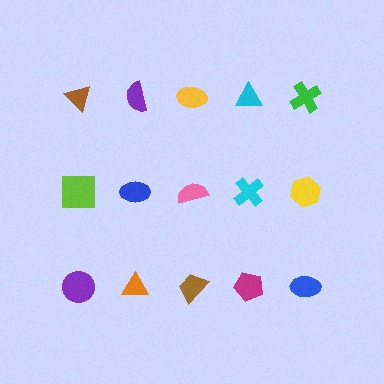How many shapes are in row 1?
5 shapes.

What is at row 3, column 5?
A blue ellipse.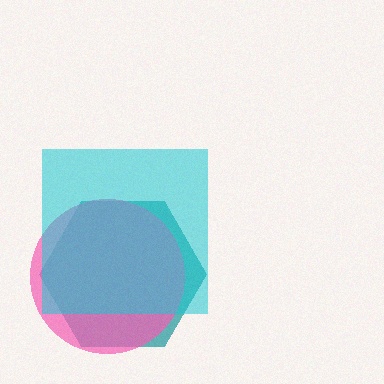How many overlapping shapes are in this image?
There are 3 overlapping shapes in the image.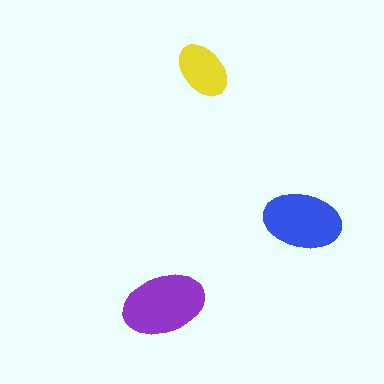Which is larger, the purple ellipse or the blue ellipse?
The purple one.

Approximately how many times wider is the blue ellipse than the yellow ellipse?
About 1.5 times wider.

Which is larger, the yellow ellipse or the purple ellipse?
The purple one.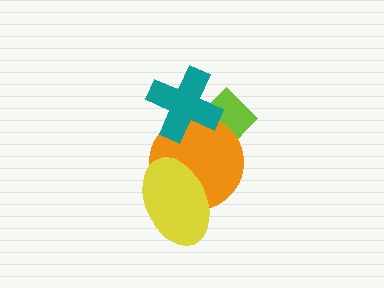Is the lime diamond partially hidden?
Yes, it is partially covered by another shape.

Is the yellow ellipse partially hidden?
No, no other shape covers it.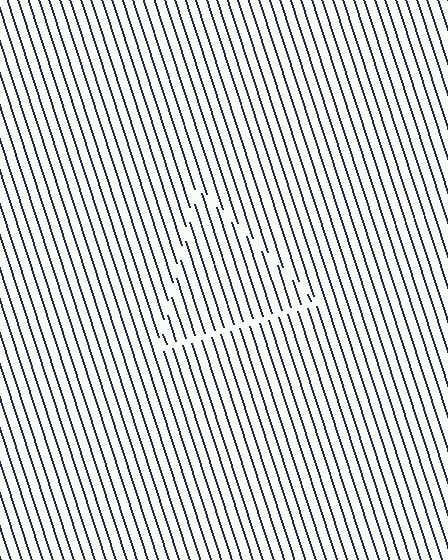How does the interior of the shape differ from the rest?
The interior of the shape contains the same grating, shifted by half a period — the contour is defined by the phase discontinuity where line-ends from the inner and outer gratings abut.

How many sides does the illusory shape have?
3 sides — the line-ends trace a triangle.